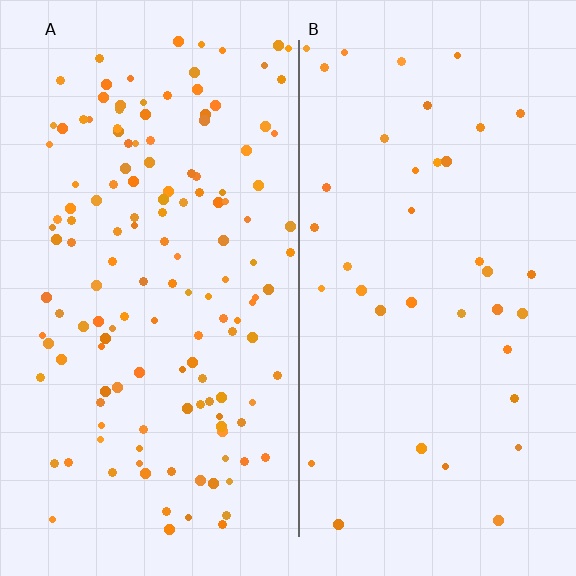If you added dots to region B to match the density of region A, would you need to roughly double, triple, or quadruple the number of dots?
Approximately quadruple.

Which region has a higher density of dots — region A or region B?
A (the left).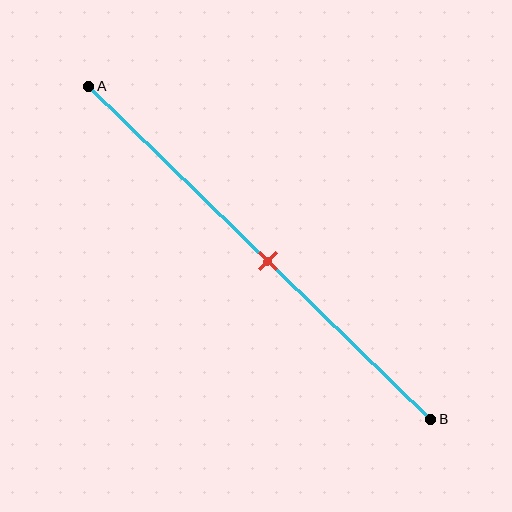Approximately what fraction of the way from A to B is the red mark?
The red mark is approximately 50% of the way from A to B.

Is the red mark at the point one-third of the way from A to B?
No, the mark is at about 50% from A, not at the 33% one-third point.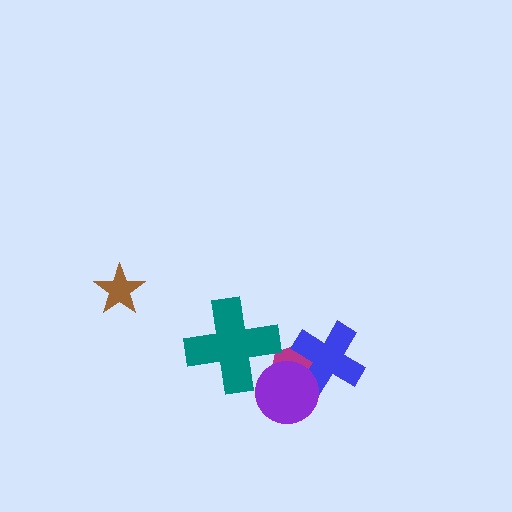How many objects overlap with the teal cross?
0 objects overlap with the teal cross.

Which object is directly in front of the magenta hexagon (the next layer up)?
The blue cross is directly in front of the magenta hexagon.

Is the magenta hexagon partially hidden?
Yes, it is partially covered by another shape.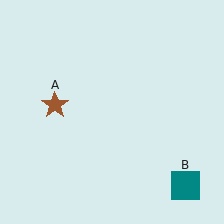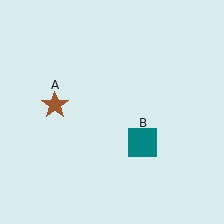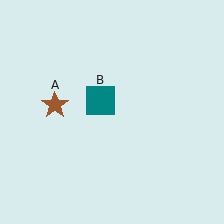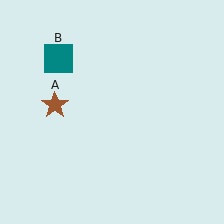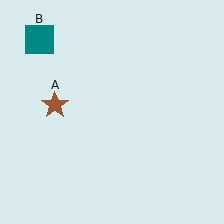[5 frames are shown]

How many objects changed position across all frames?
1 object changed position: teal square (object B).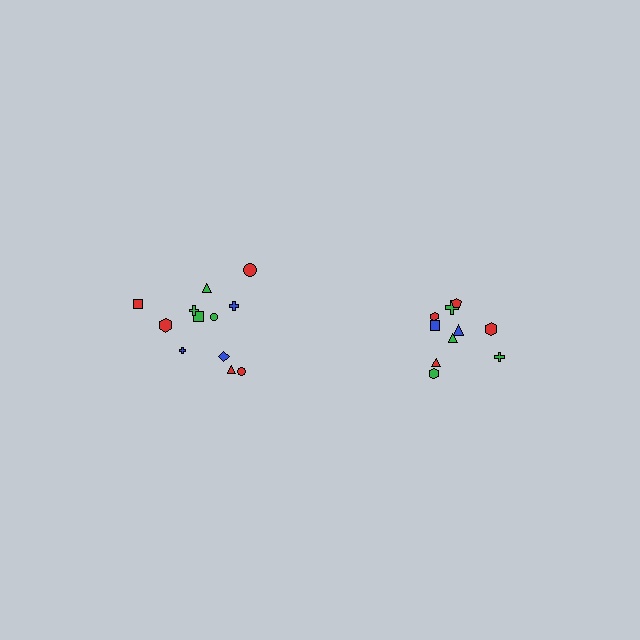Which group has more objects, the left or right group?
The left group.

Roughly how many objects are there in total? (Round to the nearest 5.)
Roughly 20 objects in total.